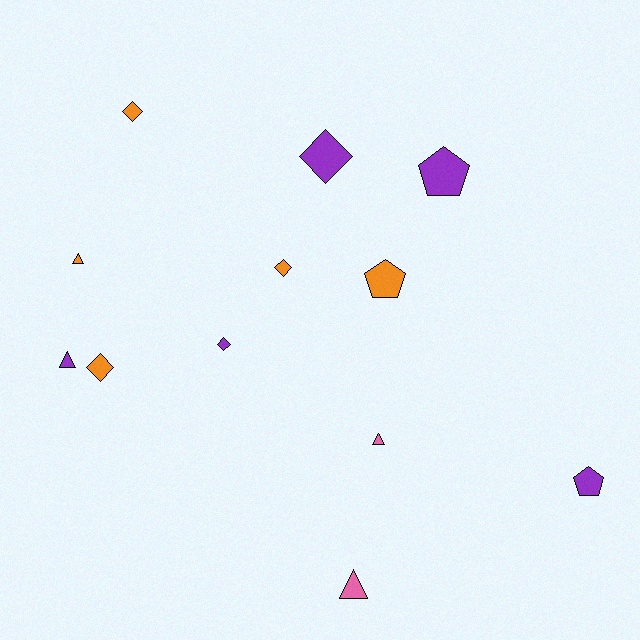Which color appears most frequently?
Purple, with 5 objects.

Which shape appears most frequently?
Diamond, with 5 objects.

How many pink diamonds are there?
There are no pink diamonds.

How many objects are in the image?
There are 12 objects.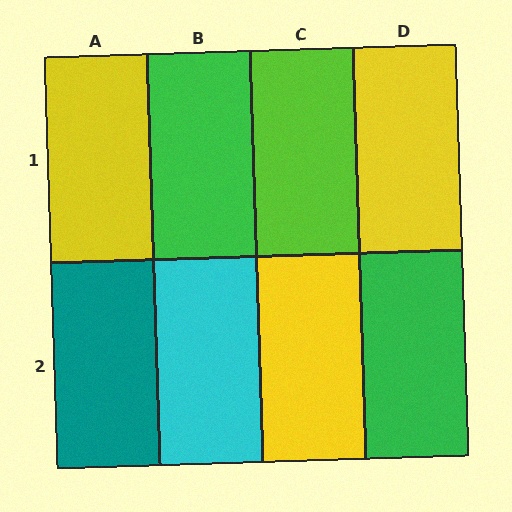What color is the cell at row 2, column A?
Teal.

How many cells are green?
2 cells are green.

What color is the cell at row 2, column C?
Yellow.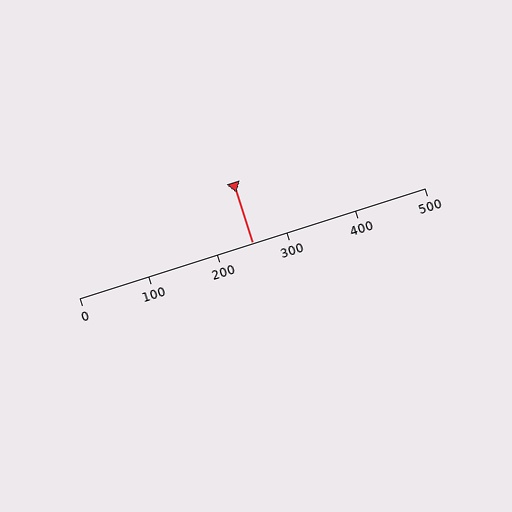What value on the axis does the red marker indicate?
The marker indicates approximately 250.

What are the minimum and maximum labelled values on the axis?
The axis runs from 0 to 500.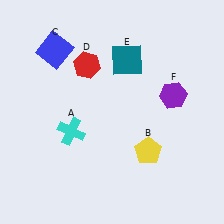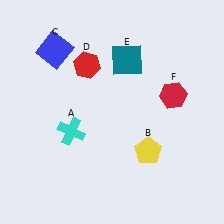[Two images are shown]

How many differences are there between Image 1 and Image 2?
There is 1 difference between the two images.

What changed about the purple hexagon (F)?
In Image 1, F is purple. In Image 2, it changed to red.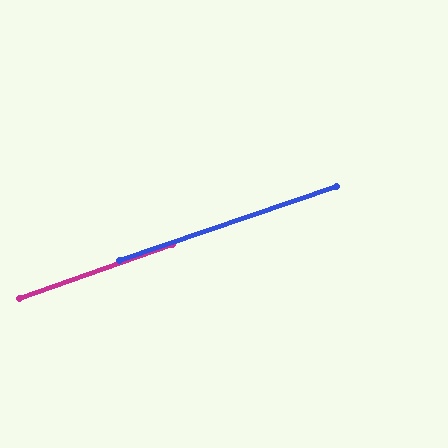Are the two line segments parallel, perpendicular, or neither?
Parallel — their directions differ by only 1.1°.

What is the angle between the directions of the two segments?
Approximately 1 degree.